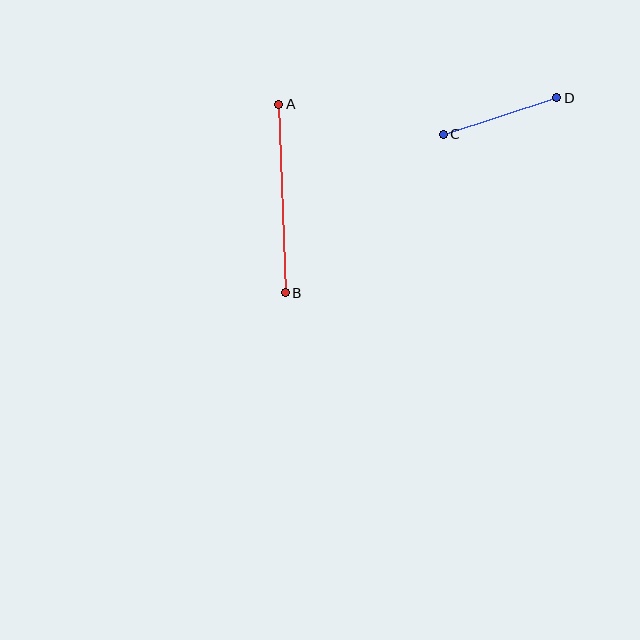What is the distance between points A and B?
The distance is approximately 189 pixels.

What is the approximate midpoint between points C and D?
The midpoint is at approximately (500, 116) pixels.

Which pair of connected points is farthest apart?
Points A and B are farthest apart.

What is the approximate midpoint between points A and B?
The midpoint is at approximately (282, 199) pixels.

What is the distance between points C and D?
The distance is approximately 119 pixels.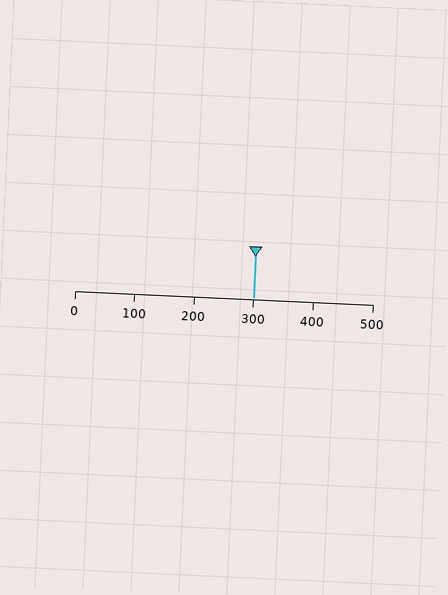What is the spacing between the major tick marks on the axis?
The major ticks are spaced 100 apart.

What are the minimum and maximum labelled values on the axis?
The axis runs from 0 to 500.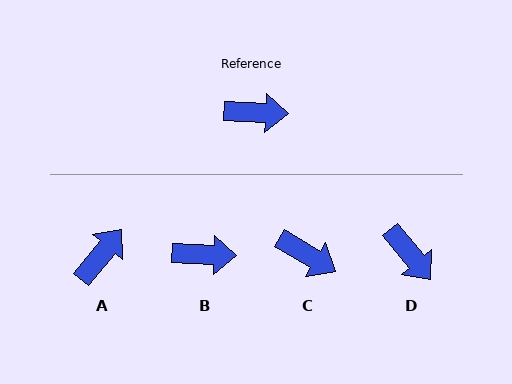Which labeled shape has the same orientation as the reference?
B.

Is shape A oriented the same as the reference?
No, it is off by about 53 degrees.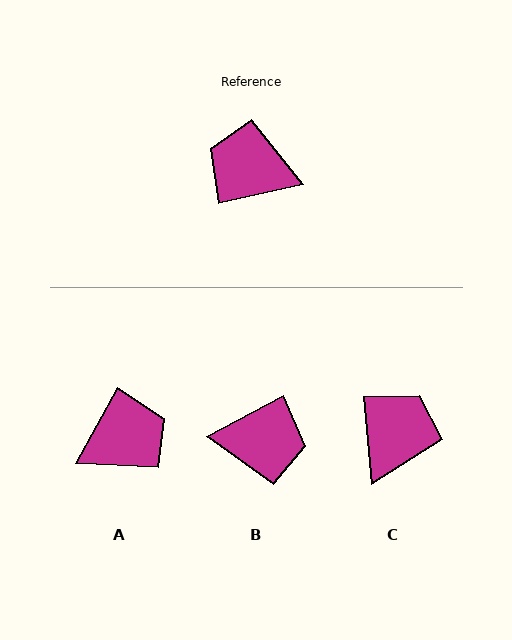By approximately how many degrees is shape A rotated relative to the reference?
Approximately 132 degrees clockwise.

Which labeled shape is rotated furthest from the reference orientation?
B, about 165 degrees away.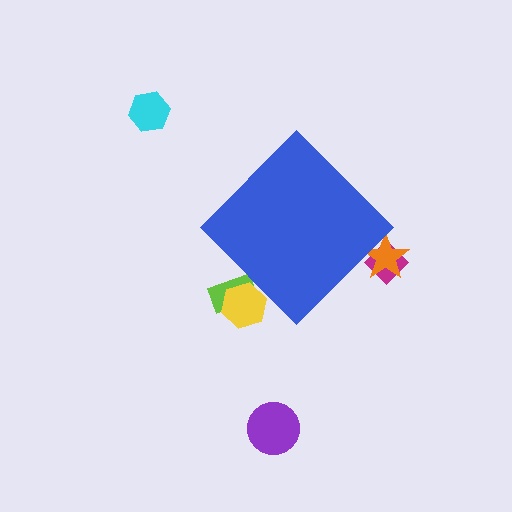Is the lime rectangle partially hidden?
Yes, the lime rectangle is partially hidden behind the blue diamond.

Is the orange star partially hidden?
Yes, the orange star is partially hidden behind the blue diamond.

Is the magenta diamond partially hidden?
Yes, the magenta diamond is partially hidden behind the blue diamond.